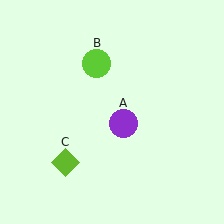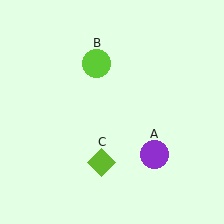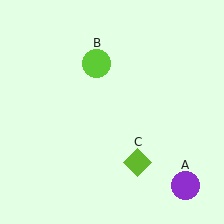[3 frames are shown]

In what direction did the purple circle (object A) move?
The purple circle (object A) moved down and to the right.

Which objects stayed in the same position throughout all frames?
Lime circle (object B) remained stationary.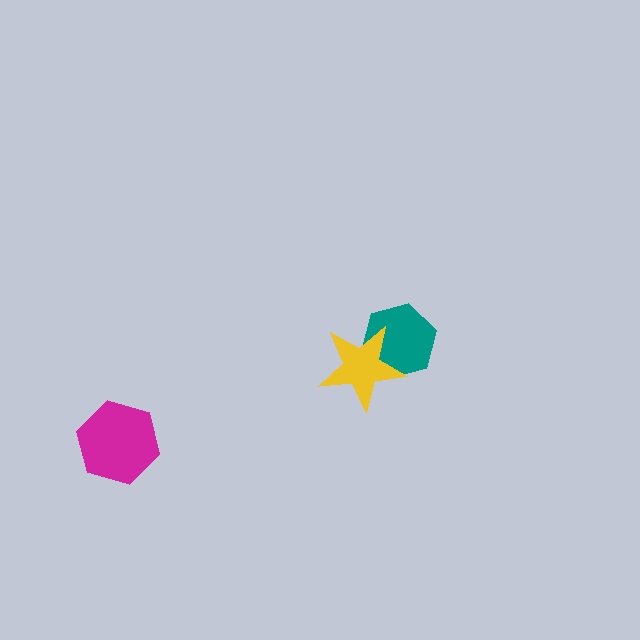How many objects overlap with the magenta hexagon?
0 objects overlap with the magenta hexagon.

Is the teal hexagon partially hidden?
Yes, it is partially covered by another shape.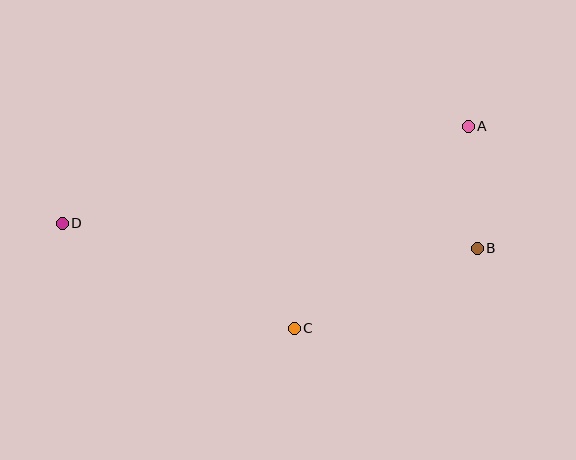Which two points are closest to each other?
Points A and B are closest to each other.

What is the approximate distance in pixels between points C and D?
The distance between C and D is approximately 255 pixels.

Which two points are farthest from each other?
Points A and D are farthest from each other.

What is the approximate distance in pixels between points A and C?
The distance between A and C is approximately 267 pixels.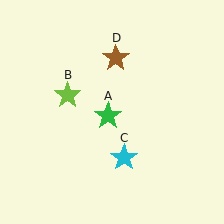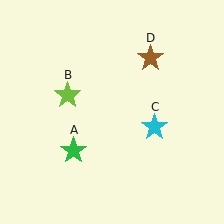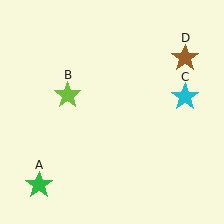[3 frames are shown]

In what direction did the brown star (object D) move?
The brown star (object D) moved right.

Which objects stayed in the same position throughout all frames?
Lime star (object B) remained stationary.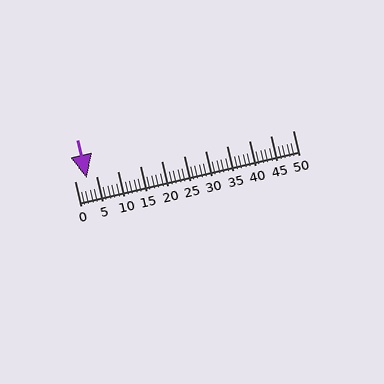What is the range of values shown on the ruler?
The ruler shows values from 0 to 50.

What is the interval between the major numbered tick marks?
The major tick marks are spaced 5 units apart.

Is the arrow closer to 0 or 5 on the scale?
The arrow is closer to 5.